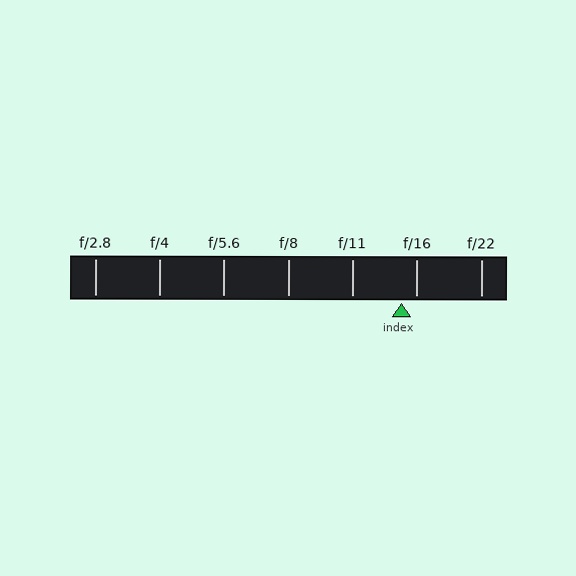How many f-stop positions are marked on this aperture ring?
There are 7 f-stop positions marked.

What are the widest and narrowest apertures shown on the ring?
The widest aperture shown is f/2.8 and the narrowest is f/22.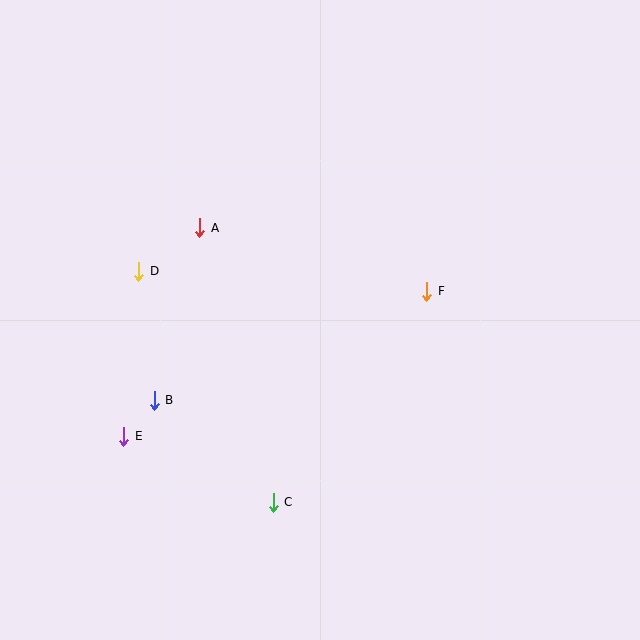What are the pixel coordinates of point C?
Point C is at (273, 502).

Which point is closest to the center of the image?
Point F at (427, 291) is closest to the center.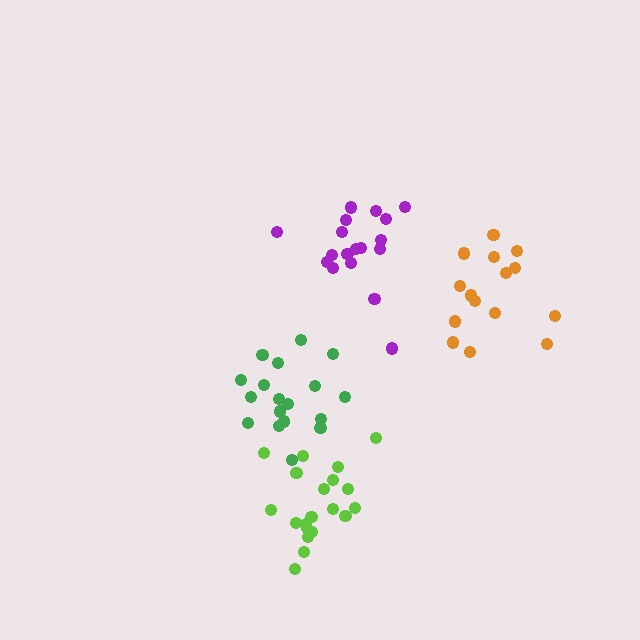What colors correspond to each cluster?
The clusters are colored: purple, green, lime, orange.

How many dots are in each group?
Group 1: 18 dots, Group 2: 18 dots, Group 3: 20 dots, Group 4: 15 dots (71 total).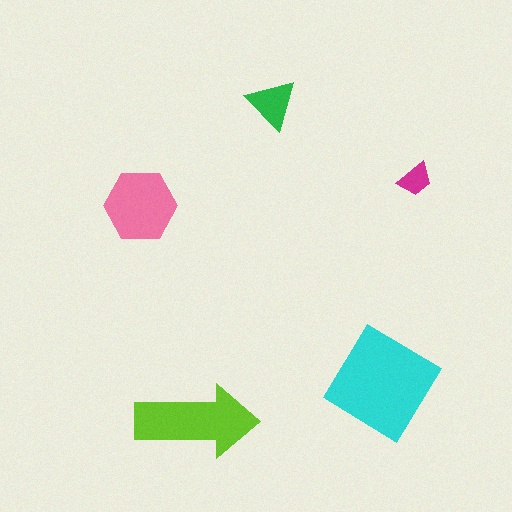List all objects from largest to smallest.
The cyan diamond, the lime arrow, the pink hexagon, the green triangle, the magenta trapezoid.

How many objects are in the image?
There are 5 objects in the image.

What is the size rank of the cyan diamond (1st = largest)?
1st.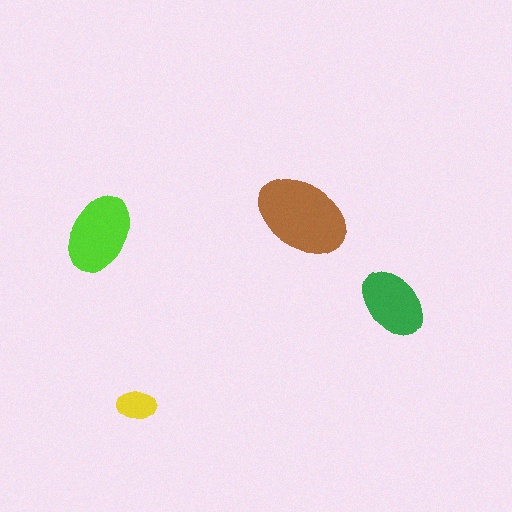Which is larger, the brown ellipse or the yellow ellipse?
The brown one.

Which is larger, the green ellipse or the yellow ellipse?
The green one.